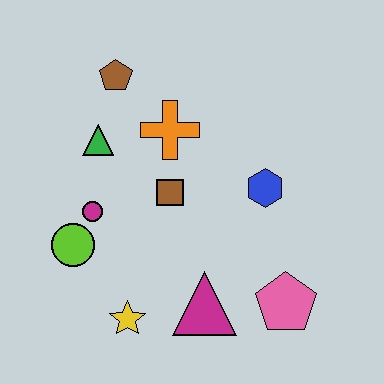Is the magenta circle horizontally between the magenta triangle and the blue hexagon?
No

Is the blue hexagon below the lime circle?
No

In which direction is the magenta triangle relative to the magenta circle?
The magenta triangle is to the right of the magenta circle.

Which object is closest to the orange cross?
The brown square is closest to the orange cross.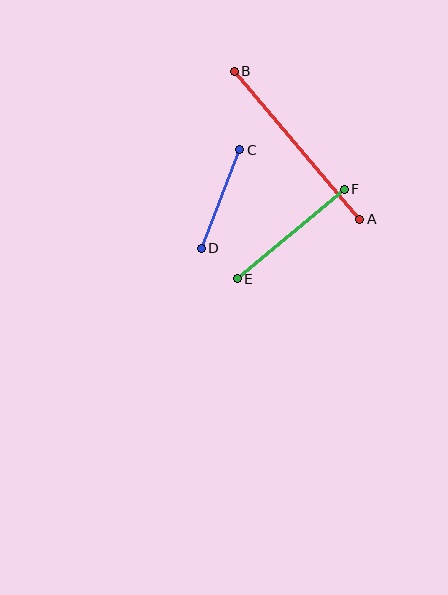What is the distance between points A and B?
The distance is approximately 194 pixels.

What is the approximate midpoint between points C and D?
The midpoint is at approximately (220, 199) pixels.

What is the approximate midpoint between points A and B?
The midpoint is at approximately (297, 145) pixels.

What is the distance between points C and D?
The distance is approximately 106 pixels.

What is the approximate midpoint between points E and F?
The midpoint is at approximately (291, 234) pixels.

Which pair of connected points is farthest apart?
Points A and B are farthest apart.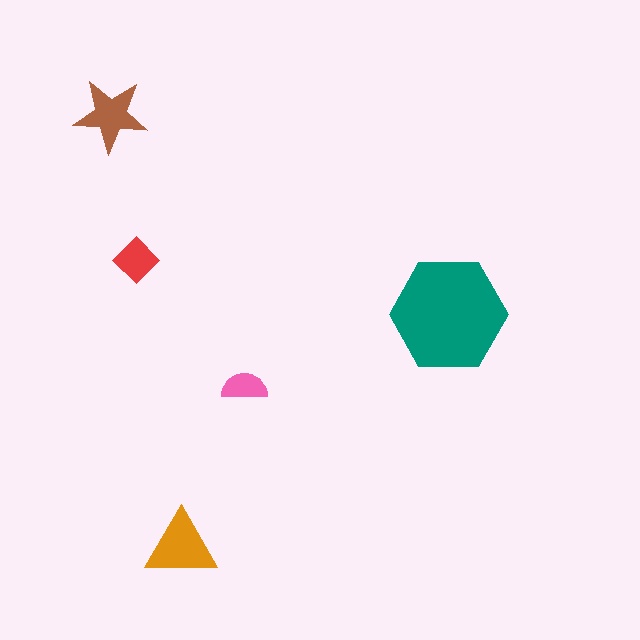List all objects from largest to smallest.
The teal hexagon, the orange triangle, the brown star, the red diamond, the pink semicircle.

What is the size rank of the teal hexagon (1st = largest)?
1st.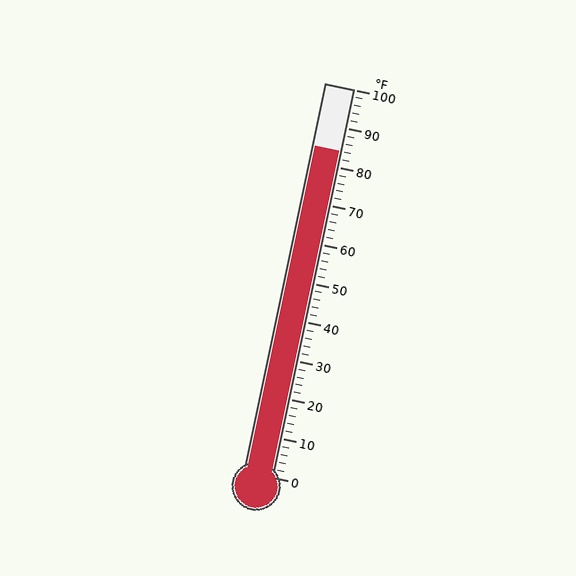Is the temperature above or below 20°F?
The temperature is above 20°F.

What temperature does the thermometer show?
The thermometer shows approximately 84°F.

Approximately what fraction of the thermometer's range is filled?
The thermometer is filled to approximately 85% of its range.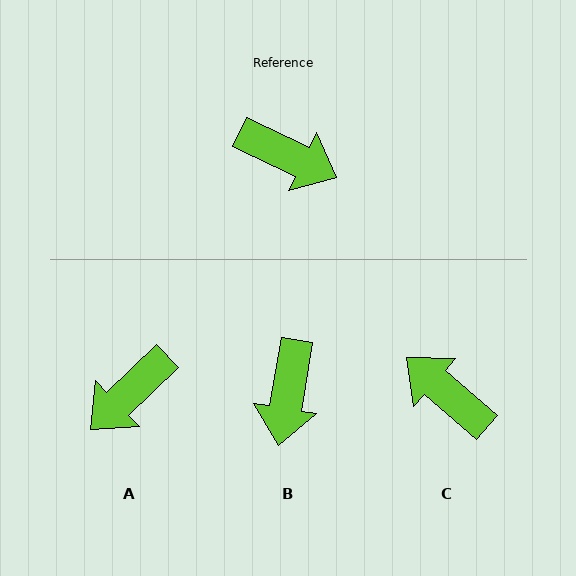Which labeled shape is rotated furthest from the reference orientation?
C, about 164 degrees away.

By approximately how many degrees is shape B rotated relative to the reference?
Approximately 75 degrees clockwise.